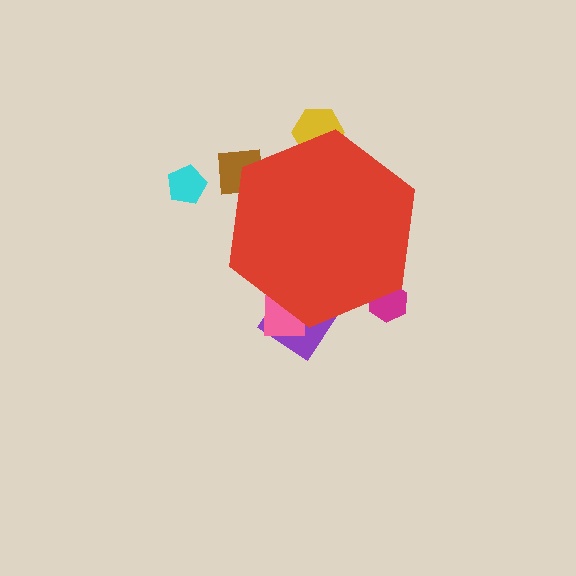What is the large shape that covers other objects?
A red hexagon.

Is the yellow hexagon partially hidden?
Yes, the yellow hexagon is partially hidden behind the red hexagon.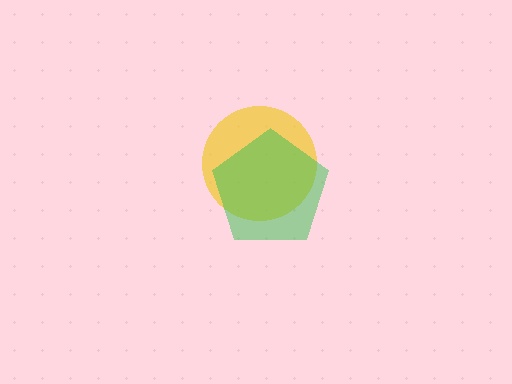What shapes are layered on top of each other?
The layered shapes are: a yellow circle, a green pentagon.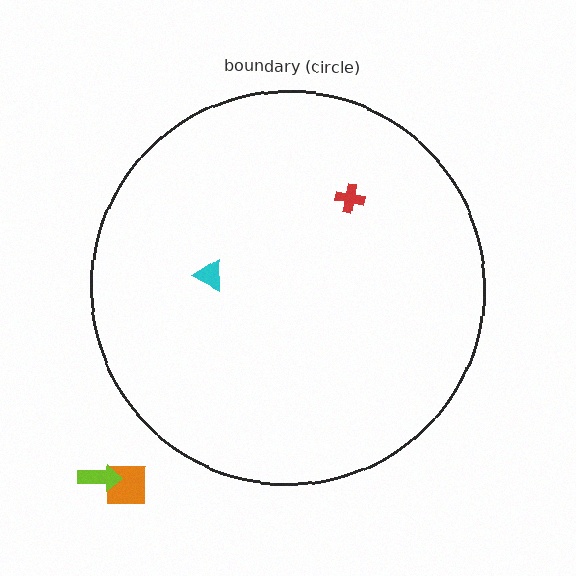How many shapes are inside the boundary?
2 inside, 2 outside.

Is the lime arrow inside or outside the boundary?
Outside.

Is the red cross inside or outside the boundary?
Inside.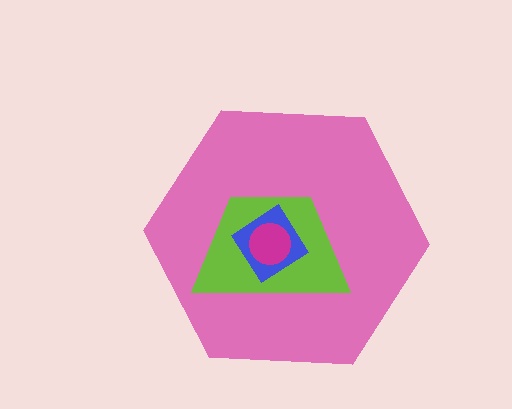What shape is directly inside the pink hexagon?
The lime trapezoid.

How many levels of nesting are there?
4.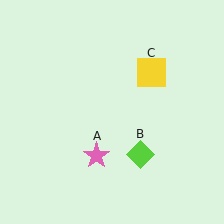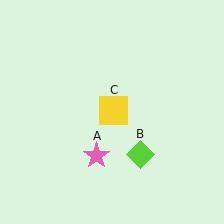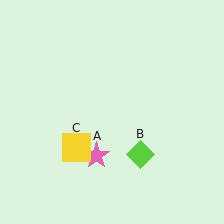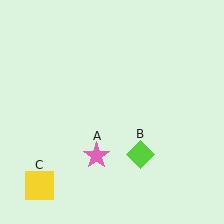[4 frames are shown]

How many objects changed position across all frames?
1 object changed position: yellow square (object C).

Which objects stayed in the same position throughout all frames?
Pink star (object A) and lime diamond (object B) remained stationary.